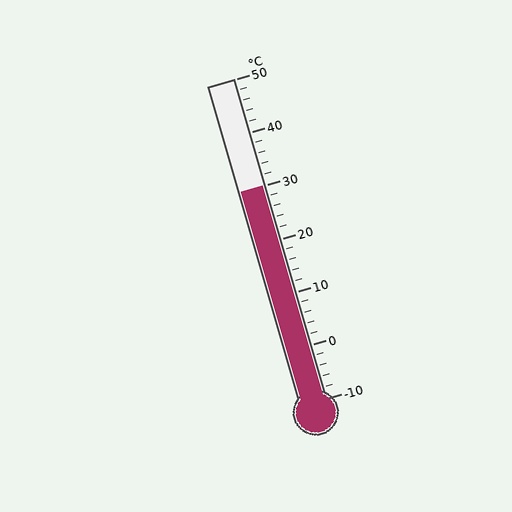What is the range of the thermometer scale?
The thermometer scale ranges from -10°C to 50°C.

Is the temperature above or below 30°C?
The temperature is at 30°C.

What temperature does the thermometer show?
The thermometer shows approximately 30°C.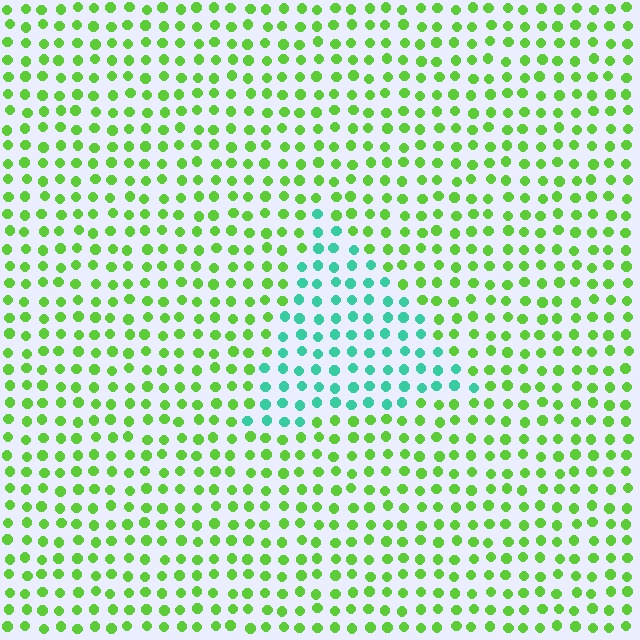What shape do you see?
I see a triangle.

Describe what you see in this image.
The image is filled with small lime elements in a uniform arrangement. A triangle-shaped region is visible where the elements are tinted to a slightly different hue, forming a subtle color boundary.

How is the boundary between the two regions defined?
The boundary is defined purely by a slight shift in hue (about 57 degrees). Spacing, size, and orientation are identical on both sides.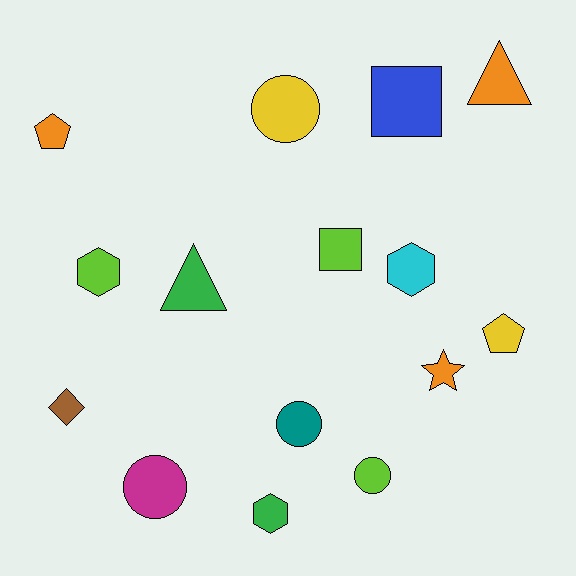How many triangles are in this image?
There are 2 triangles.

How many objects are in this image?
There are 15 objects.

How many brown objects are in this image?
There is 1 brown object.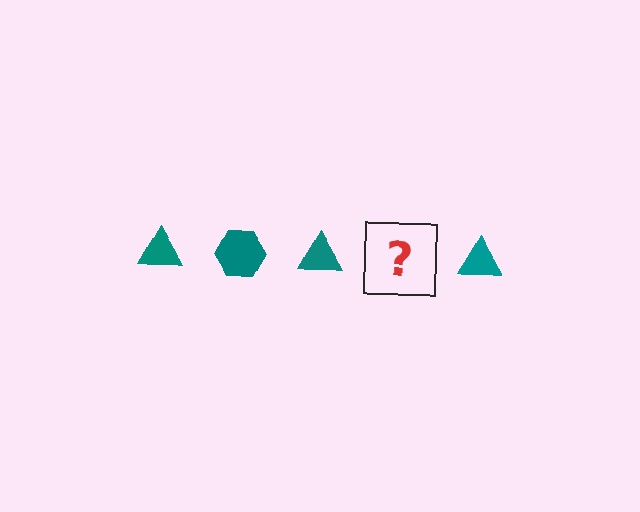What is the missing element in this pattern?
The missing element is a teal hexagon.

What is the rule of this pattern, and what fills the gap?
The rule is that the pattern cycles through triangle, hexagon shapes in teal. The gap should be filled with a teal hexagon.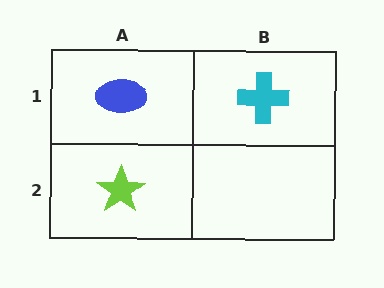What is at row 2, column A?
A lime star.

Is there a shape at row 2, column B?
No, that cell is empty.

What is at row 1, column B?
A cyan cross.